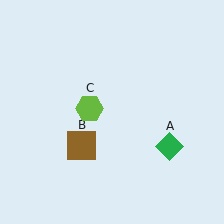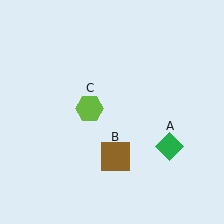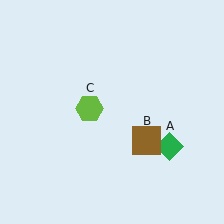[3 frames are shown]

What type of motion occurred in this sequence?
The brown square (object B) rotated counterclockwise around the center of the scene.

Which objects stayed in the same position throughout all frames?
Green diamond (object A) and lime hexagon (object C) remained stationary.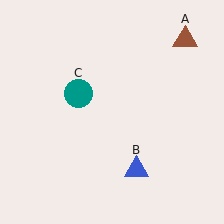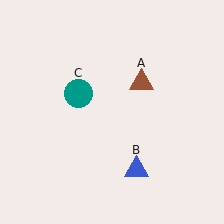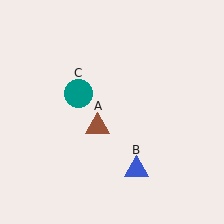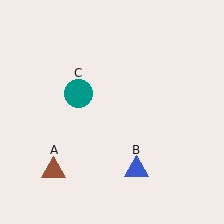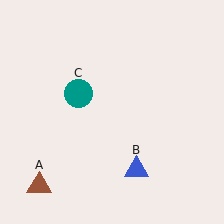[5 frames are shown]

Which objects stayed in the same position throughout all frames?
Blue triangle (object B) and teal circle (object C) remained stationary.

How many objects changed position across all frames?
1 object changed position: brown triangle (object A).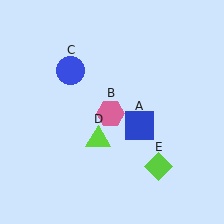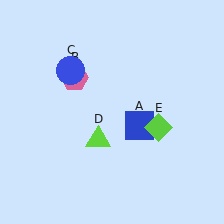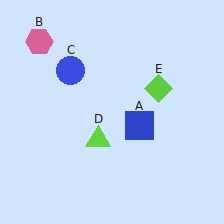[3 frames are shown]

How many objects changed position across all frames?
2 objects changed position: pink hexagon (object B), lime diamond (object E).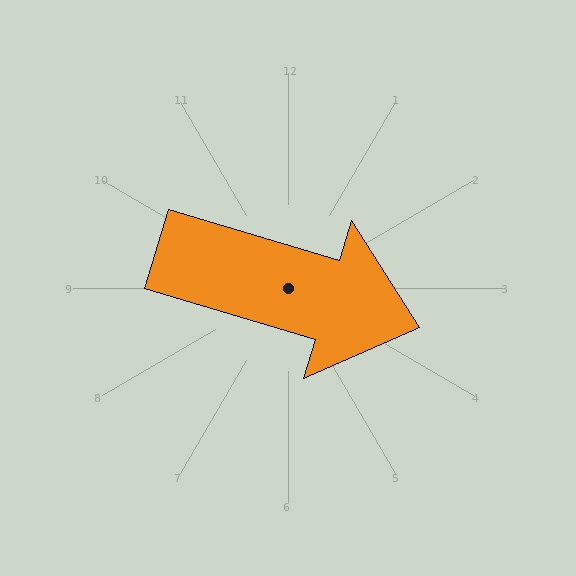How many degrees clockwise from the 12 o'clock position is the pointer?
Approximately 107 degrees.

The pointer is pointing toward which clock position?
Roughly 4 o'clock.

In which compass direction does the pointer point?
East.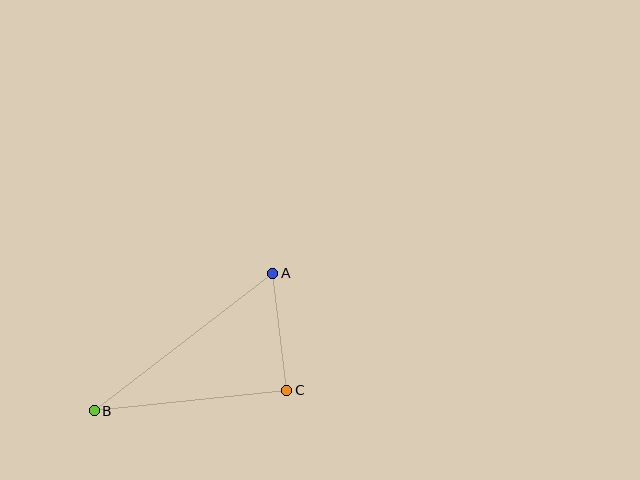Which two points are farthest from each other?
Points A and B are farthest from each other.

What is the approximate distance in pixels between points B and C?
The distance between B and C is approximately 194 pixels.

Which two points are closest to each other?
Points A and C are closest to each other.